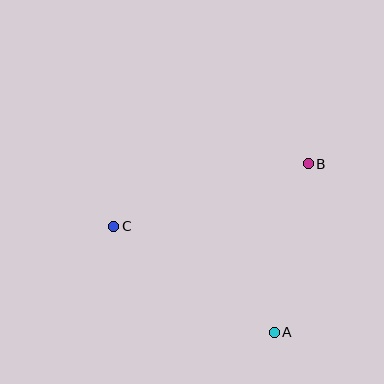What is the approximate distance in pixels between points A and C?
The distance between A and C is approximately 192 pixels.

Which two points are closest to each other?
Points A and B are closest to each other.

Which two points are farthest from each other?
Points B and C are farthest from each other.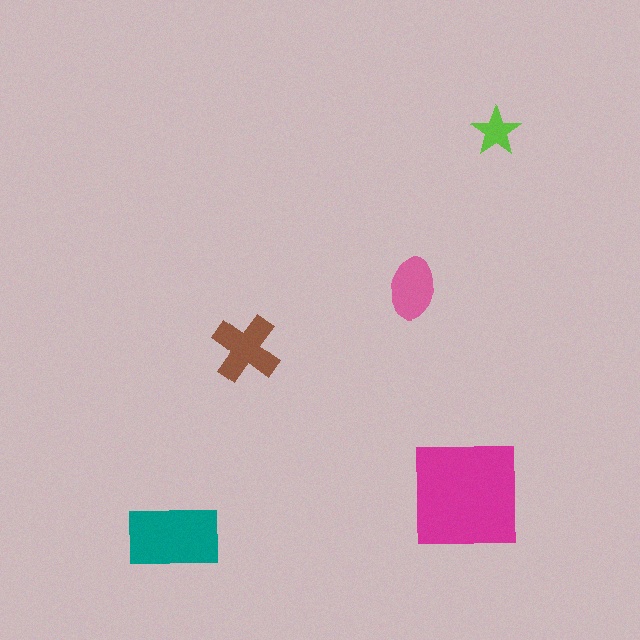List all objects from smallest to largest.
The lime star, the pink ellipse, the brown cross, the teal rectangle, the magenta square.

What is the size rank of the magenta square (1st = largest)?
1st.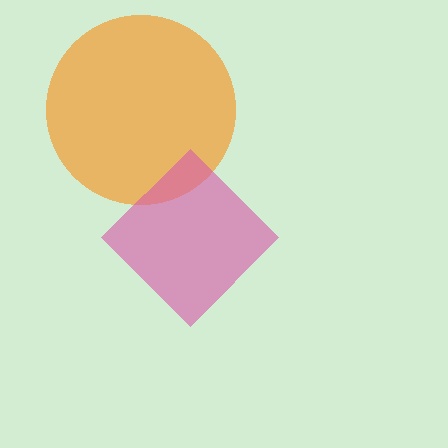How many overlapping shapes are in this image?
There are 2 overlapping shapes in the image.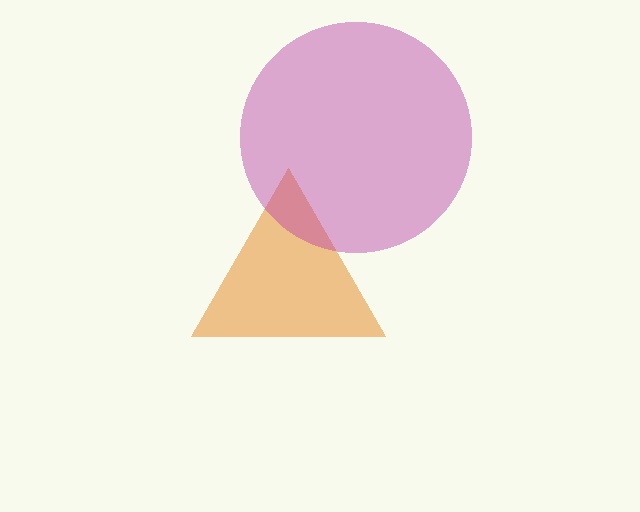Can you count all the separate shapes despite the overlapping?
Yes, there are 2 separate shapes.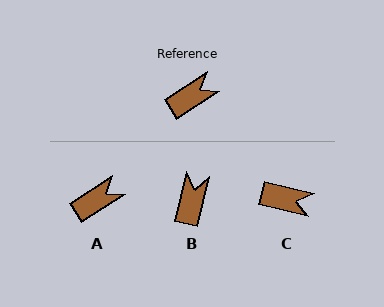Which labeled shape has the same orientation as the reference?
A.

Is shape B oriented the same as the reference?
No, it is off by about 44 degrees.